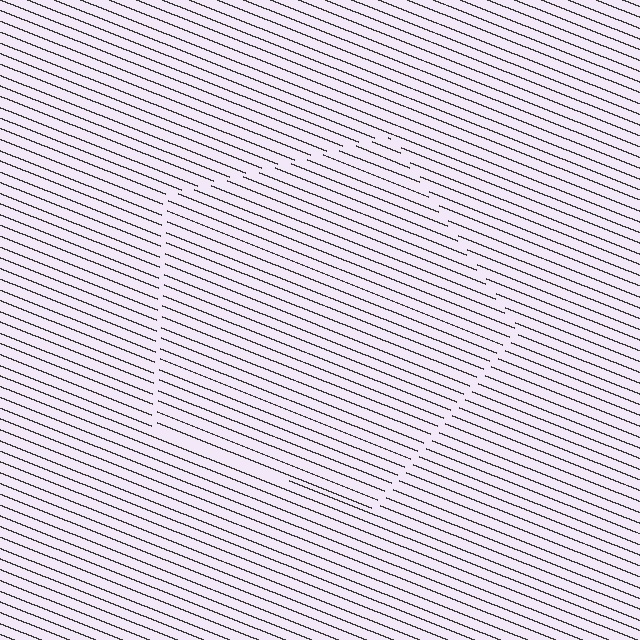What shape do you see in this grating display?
An illusory pentagon. The interior of the shape contains the same grating, shifted by half a period — the contour is defined by the phase discontinuity where line-ends from the inner and outer gratings abut.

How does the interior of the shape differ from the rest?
The interior of the shape contains the same grating, shifted by half a period — the contour is defined by the phase discontinuity where line-ends from the inner and outer gratings abut.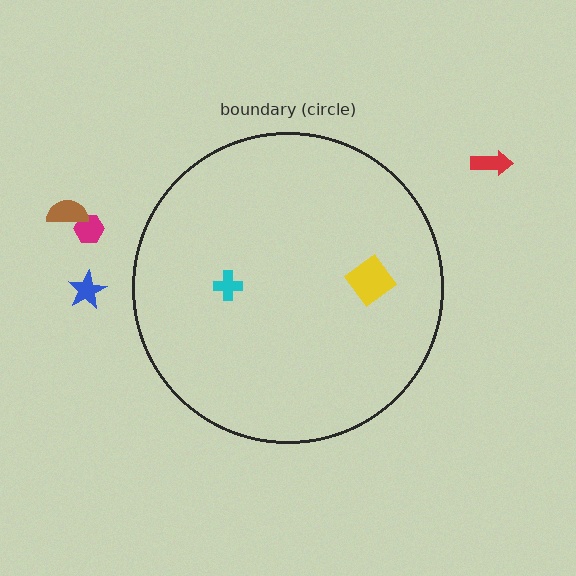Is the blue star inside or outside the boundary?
Outside.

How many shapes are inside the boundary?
2 inside, 4 outside.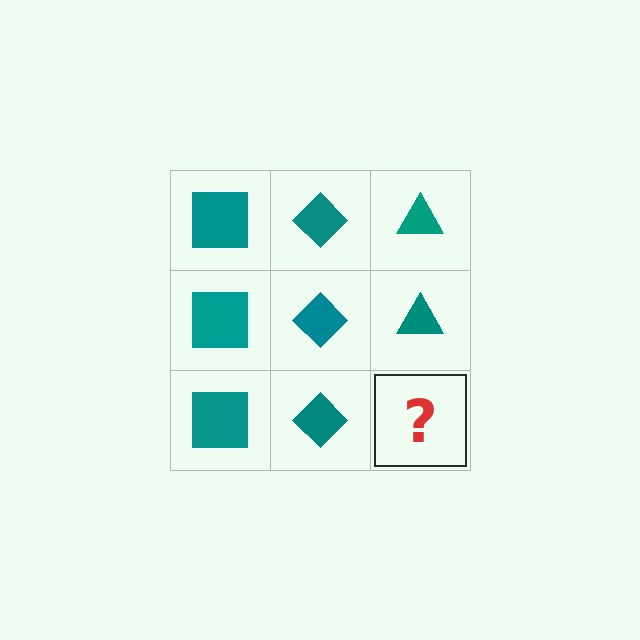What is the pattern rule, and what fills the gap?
The rule is that each column has a consistent shape. The gap should be filled with a teal triangle.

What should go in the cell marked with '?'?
The missing cell should contain a teal triangle.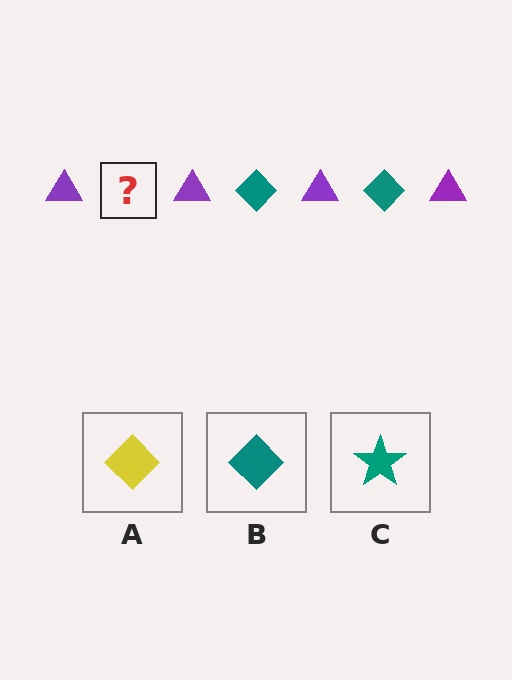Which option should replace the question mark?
Option B.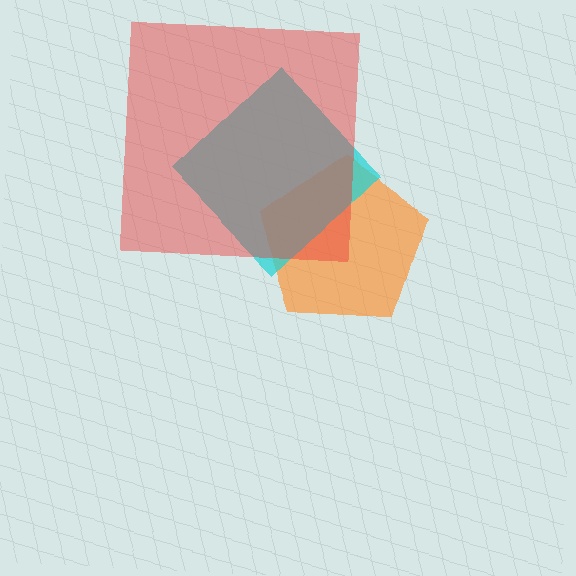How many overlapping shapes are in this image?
There are 3 overlapping shapes in the image.